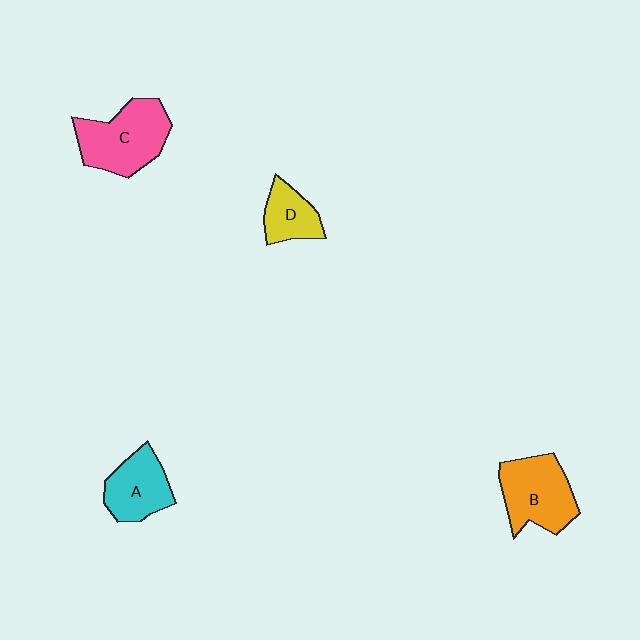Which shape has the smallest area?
Shape D (yellow).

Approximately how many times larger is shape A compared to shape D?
Approximately 1.4 times.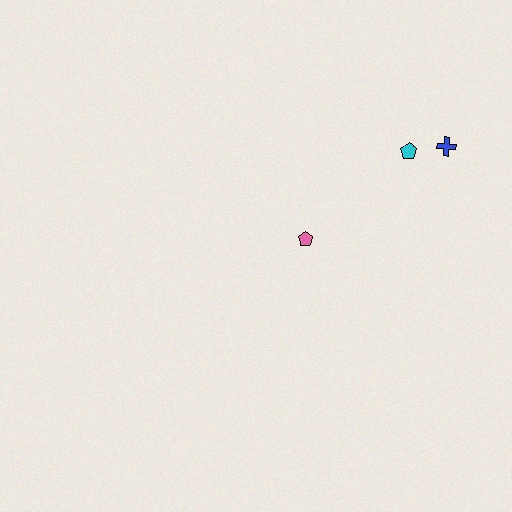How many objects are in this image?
There are 3 objects.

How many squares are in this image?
There are no squares.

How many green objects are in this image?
There are no green objects.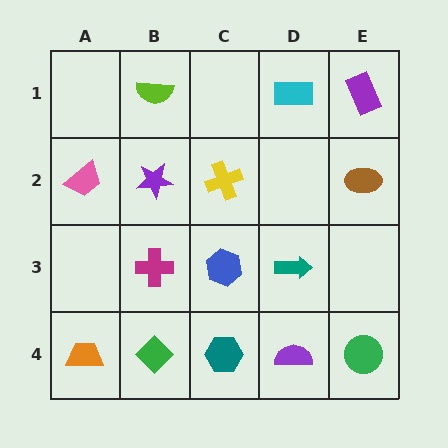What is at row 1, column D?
A cyan rectangle.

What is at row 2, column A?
A pink trapezoid.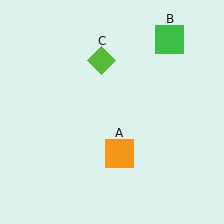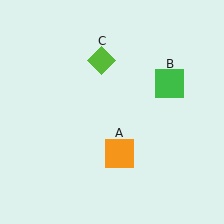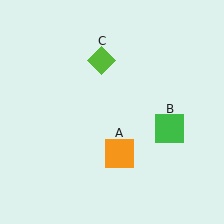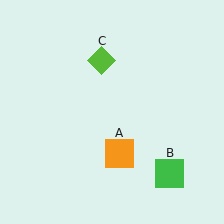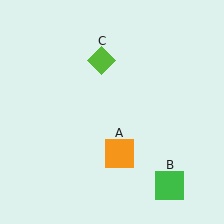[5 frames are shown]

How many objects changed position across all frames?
1 object changed position: green square (object B).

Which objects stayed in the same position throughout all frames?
Orange square (object A) and lime diamond (object C) remained stationary.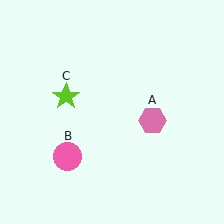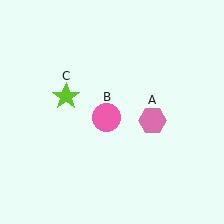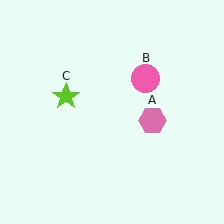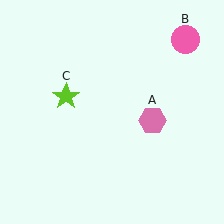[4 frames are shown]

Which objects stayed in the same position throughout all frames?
Pink hexagon (object A) and lime star (object C) remained stationary.